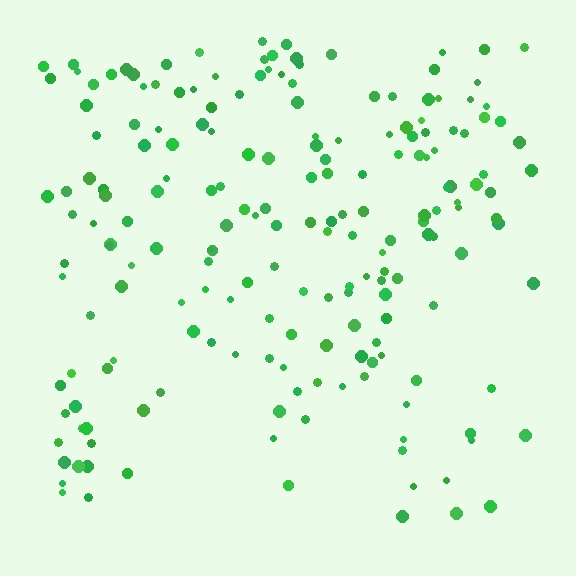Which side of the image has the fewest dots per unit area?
The bottom.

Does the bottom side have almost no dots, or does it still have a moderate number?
Still a moderate number, just noticeably fewer than the top.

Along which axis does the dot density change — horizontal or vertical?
Vertical.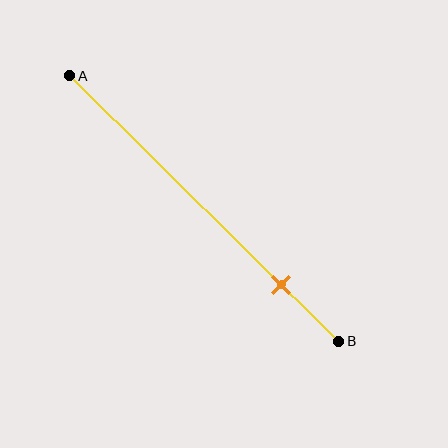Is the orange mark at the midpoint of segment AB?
No, the mark is at about 80% from A, not at the 50% midpoint.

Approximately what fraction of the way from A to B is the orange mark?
The orange mark is approximately 80% of the way from A to B.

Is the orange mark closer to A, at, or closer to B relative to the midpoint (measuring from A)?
The orange mark is closer to point B than the midpoint of segment AB.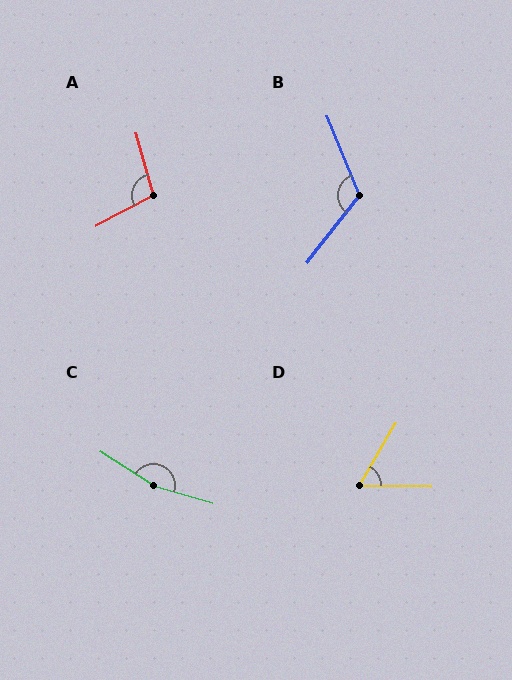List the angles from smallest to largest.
D (61°), A (102°), B (120°), C (163°).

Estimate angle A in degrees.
Approximately 102 degrees.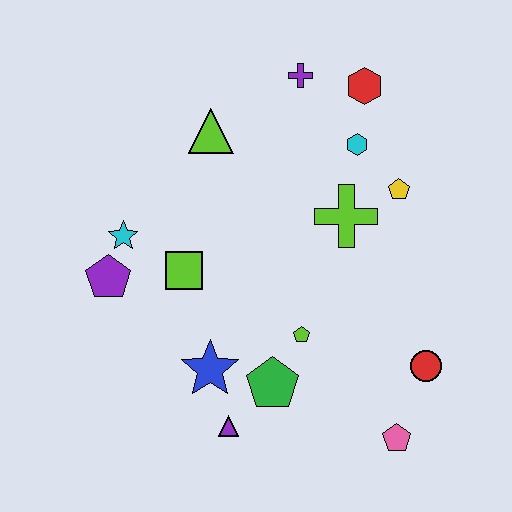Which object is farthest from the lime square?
The pink pentagon is farthest from the lime square.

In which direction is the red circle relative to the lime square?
The red circle is to the right of the lime square.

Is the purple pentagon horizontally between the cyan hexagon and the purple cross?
No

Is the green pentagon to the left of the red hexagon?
Yes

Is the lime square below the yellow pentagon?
Yes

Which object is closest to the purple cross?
The red hexagon is closest to the purple cross.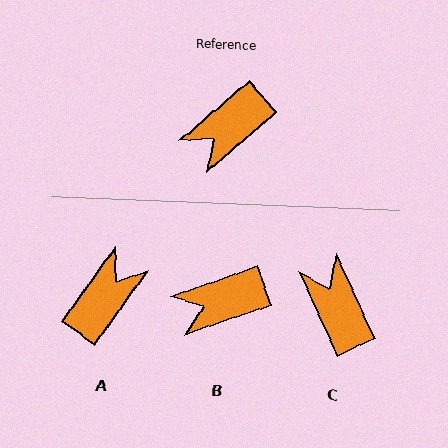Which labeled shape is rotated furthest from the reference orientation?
A, about 167 degrees away.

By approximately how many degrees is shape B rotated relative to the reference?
Approximately 22 degrees clockwise.